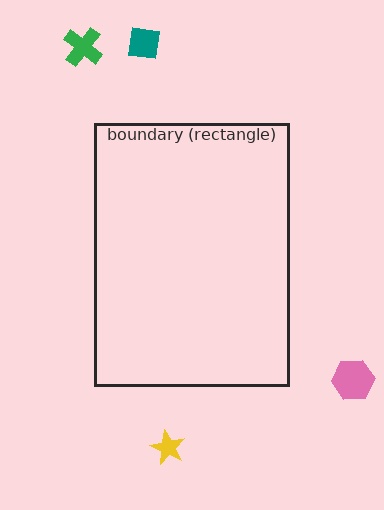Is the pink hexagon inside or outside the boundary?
Outside.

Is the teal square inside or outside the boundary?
Outside.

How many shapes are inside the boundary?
0 inside, 4 outside.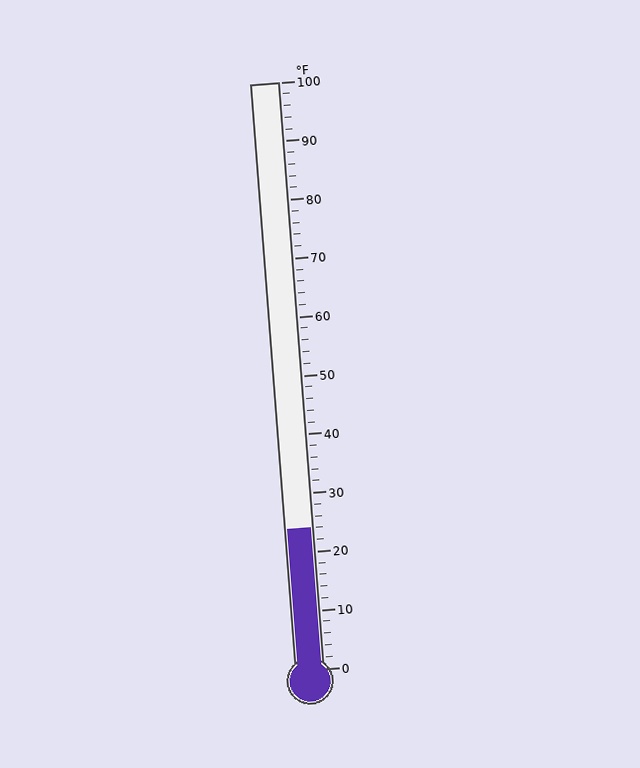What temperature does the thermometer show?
The thermometer shows approximately 24°F.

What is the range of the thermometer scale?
The thermometer scale ranges from 0°F to 100°F.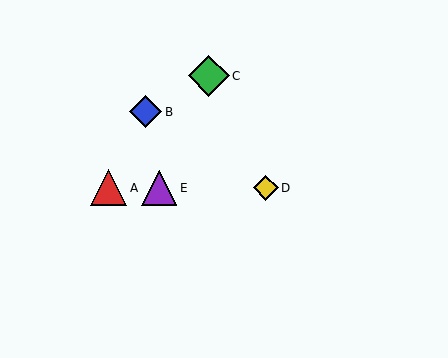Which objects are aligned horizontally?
Objects A, D, E are aligned horizontally.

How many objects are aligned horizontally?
3 objects (A, D, E) are aligned horizontally.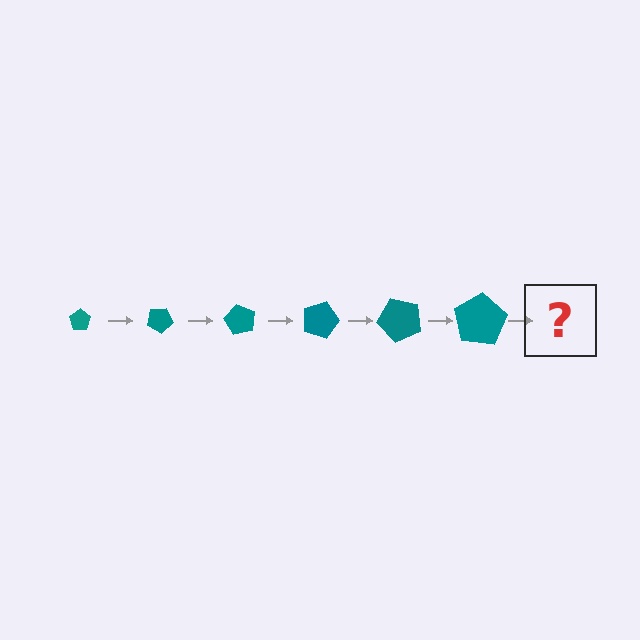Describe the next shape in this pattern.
It should be a pentagon, larger than the previous one and rotated 180 degrees from the start.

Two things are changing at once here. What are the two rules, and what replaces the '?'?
The two rules are that the pentagon grows larger each step and it rotates 30 degrees each step. The '?' should be a pentagon, larger than the previous one and rotated 180 degrees from the start.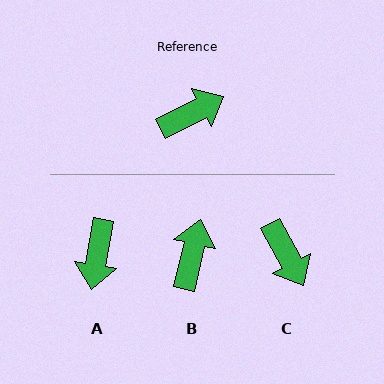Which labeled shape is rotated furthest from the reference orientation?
A, about 127 degrees away.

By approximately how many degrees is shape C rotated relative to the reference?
Approximately 89 degrees clockwise.